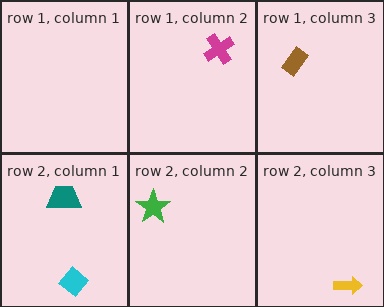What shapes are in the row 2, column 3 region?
The yellow arrow.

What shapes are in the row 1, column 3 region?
The brown rectangle.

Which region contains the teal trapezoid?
The row 2, column 1 region.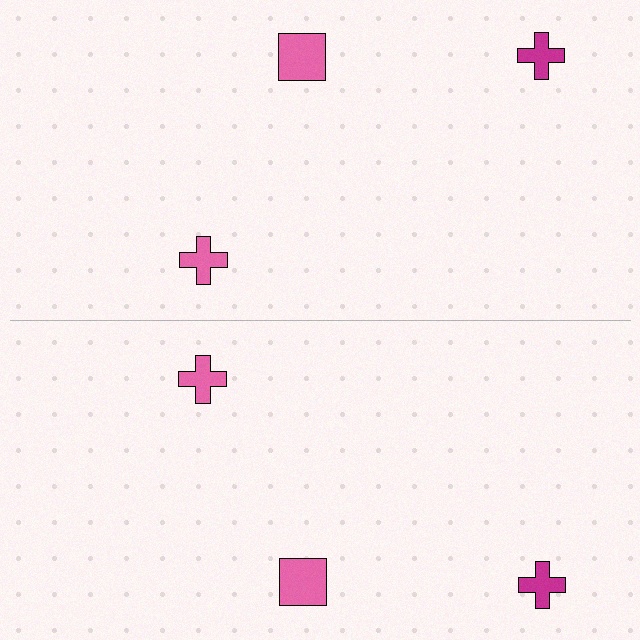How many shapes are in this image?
There are 6 shapes in this image.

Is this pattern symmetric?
Yes, this pattern has bilateral (reflection) symmetry.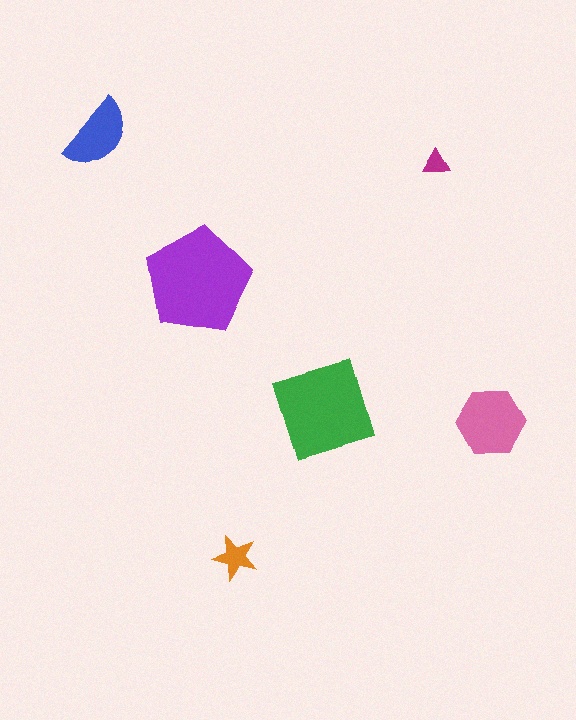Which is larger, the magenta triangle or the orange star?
The orange star.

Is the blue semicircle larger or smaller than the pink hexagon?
Smaller.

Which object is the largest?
The purple pentagon.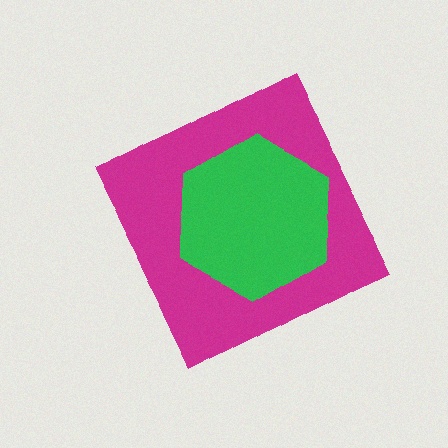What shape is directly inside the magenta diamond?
The green hexagon.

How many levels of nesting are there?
2.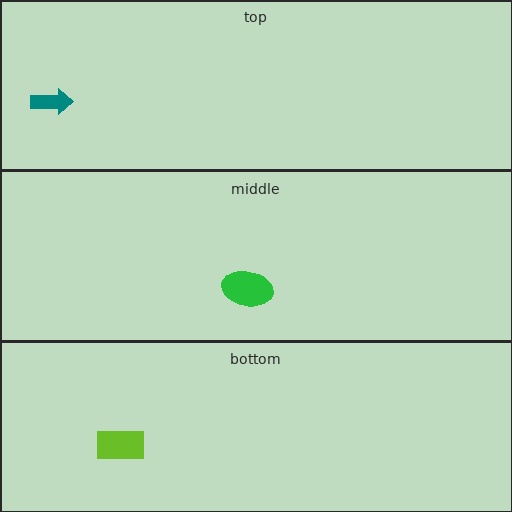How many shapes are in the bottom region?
1.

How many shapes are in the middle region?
1.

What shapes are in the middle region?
The green ellipse.